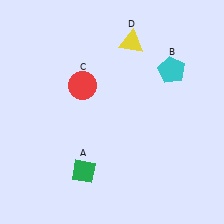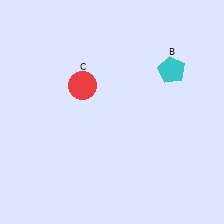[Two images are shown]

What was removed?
The yellow triangle (D), the green diamond (A) were removed in Image 2.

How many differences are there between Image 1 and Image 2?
There are 2 differences between the two images.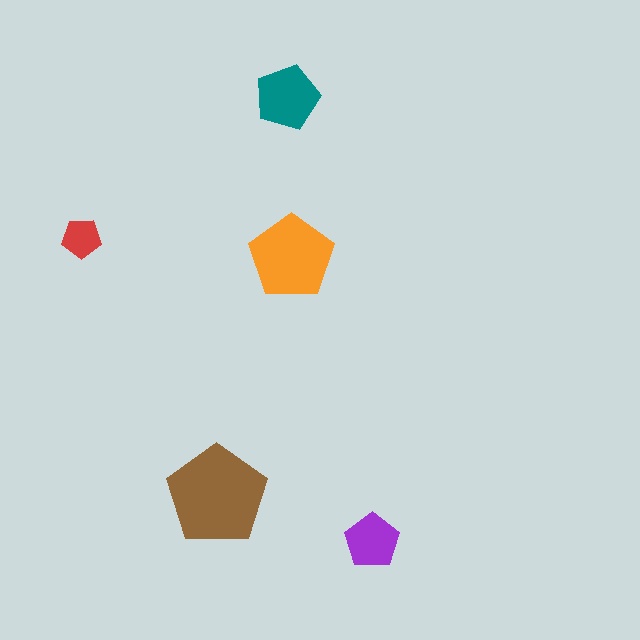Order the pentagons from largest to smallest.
the brown one, the orange one, the teal one, the purple one, the red one.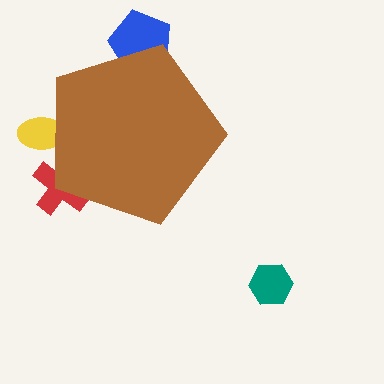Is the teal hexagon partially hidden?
No, the teal hexagon is fully visible.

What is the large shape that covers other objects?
A brown pentagon.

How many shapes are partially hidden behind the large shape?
3 shapes are partially hidden.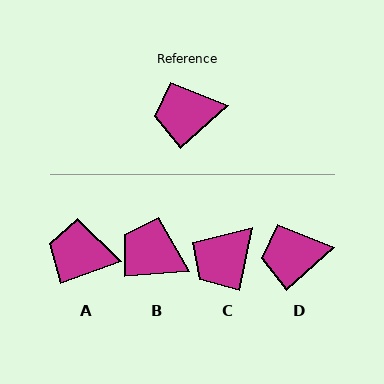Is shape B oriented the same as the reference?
No, it is off by about 38 degrees.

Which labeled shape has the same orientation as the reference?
D.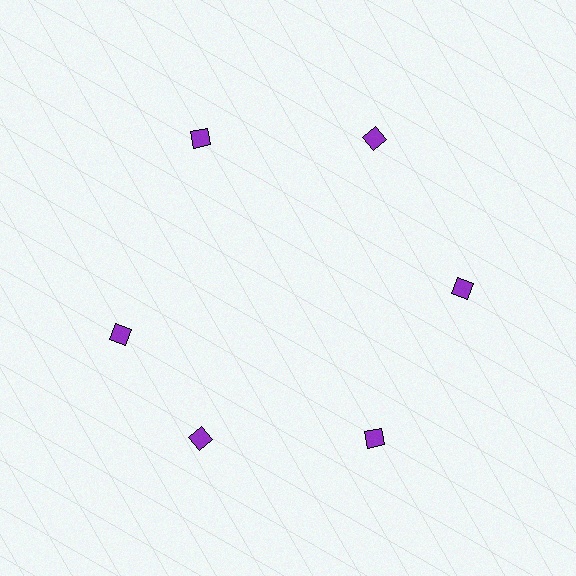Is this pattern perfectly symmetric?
No. The 6 purple diamonds are arranged in a ring, but one element near the 9 o'clock position is rotated out of alignment along the ring, breaking the 6-fold rotational symmetry.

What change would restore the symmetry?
The symmetry would be restored by rotating it back into even spacing with its neighbors so that all 6 diamonds sit at equal angles and equal distance from the center.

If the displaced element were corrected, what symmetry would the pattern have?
It would have 6-fold rotational symmetry — the pattern would map onto itself every 60 degrees.